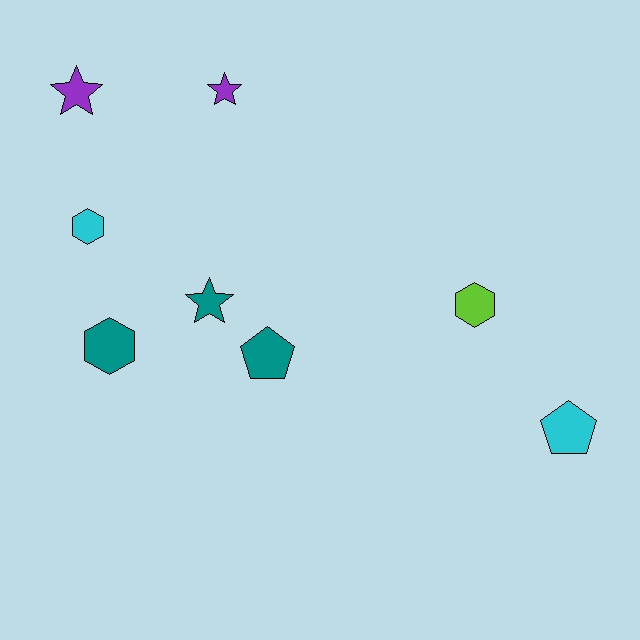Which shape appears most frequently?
Hexagon, with 3 objects.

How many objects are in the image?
There are 8 objects.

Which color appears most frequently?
Teal, with 3 objects.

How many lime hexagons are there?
There is 1 lime hexagon.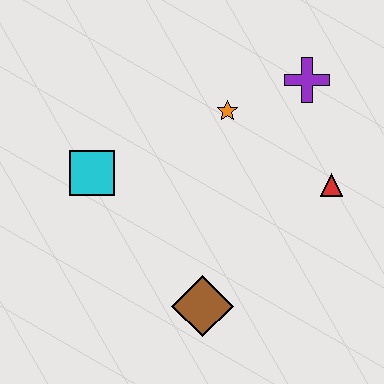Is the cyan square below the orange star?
Yes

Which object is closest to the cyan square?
The orange star is closest to the cyan square.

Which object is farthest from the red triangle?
The cyan square is farthest from the red triangle.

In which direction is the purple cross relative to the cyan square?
The purple cross is to the right of the cyan square.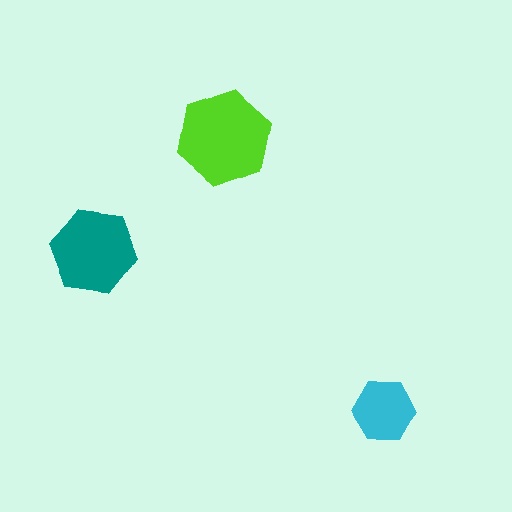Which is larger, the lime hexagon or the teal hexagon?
The lime one.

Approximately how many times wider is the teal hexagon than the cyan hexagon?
About 1.5 times wider.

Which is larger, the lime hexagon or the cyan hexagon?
The lime one.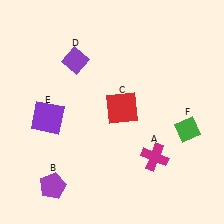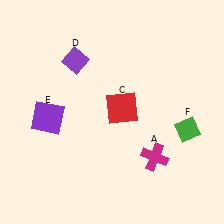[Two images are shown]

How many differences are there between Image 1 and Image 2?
There is 1 difference between the two images.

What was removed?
The purple pentagon (B) was removed in Image 2.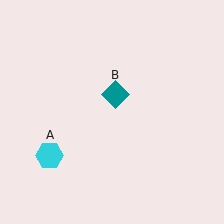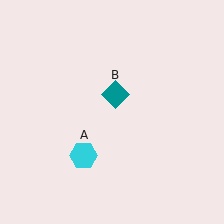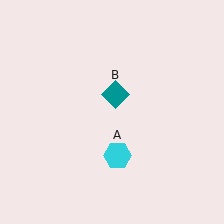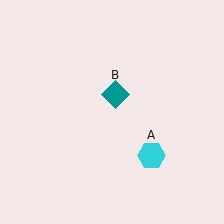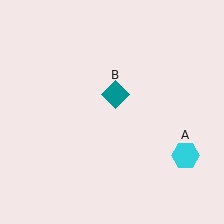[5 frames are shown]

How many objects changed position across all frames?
1 object changed position: cyan hexagon (object A).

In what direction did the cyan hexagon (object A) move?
The cyan hexagon (object A) moved right.